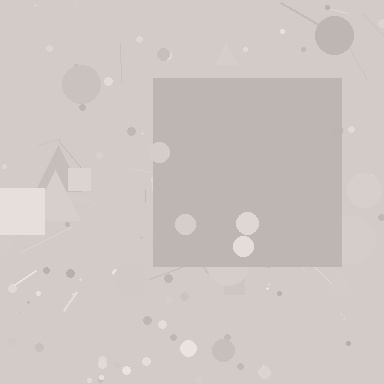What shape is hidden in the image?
A square is hidden in the image.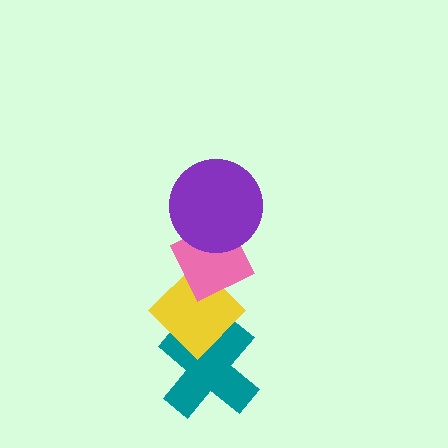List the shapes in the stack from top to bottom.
From top to bottom: the purple circle, the pink diamond, the yellow diamond, the teal cross.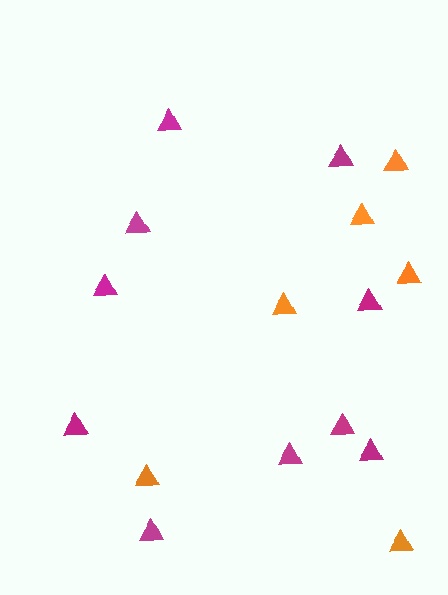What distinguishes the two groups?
There are 2 groups: one group of orange triangles (6) and one group of magenta triangles (10).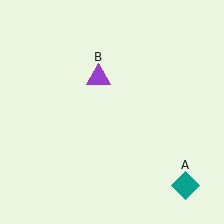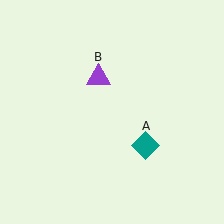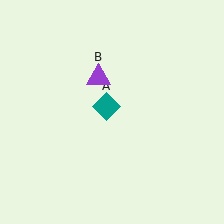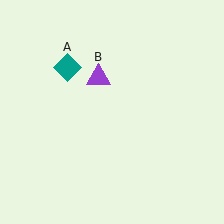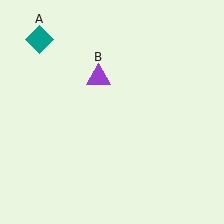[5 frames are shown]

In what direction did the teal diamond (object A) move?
The teal diamond (object A) moved up and to the left.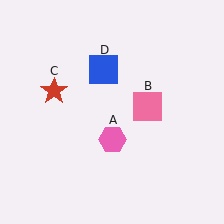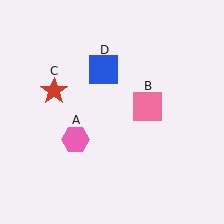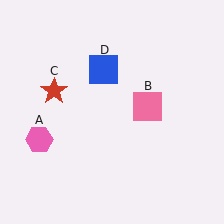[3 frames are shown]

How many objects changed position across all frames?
1 object changed position: pink hexagon (object A).